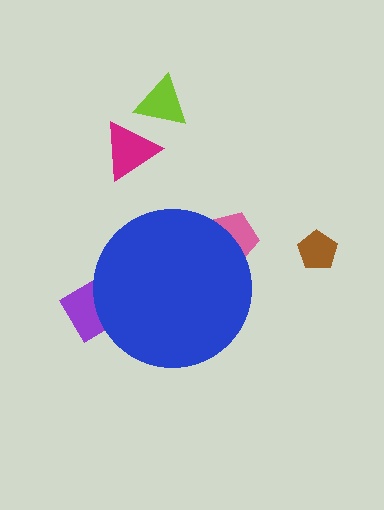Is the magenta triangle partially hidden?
No, the magenta triangle is fully visible.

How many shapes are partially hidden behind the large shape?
2 shapes are partially hidden.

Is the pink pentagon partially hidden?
Yes, the pink pentagon is partially hidden behind the blue circle.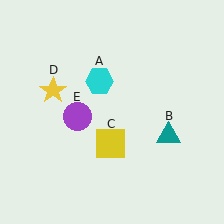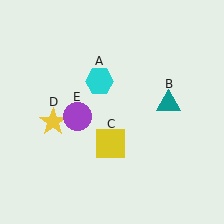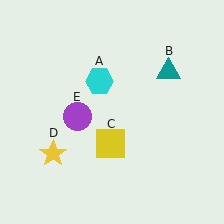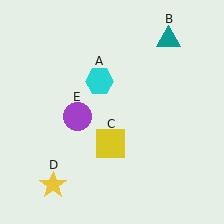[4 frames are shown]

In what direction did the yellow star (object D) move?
The yellow star (object D) moved down.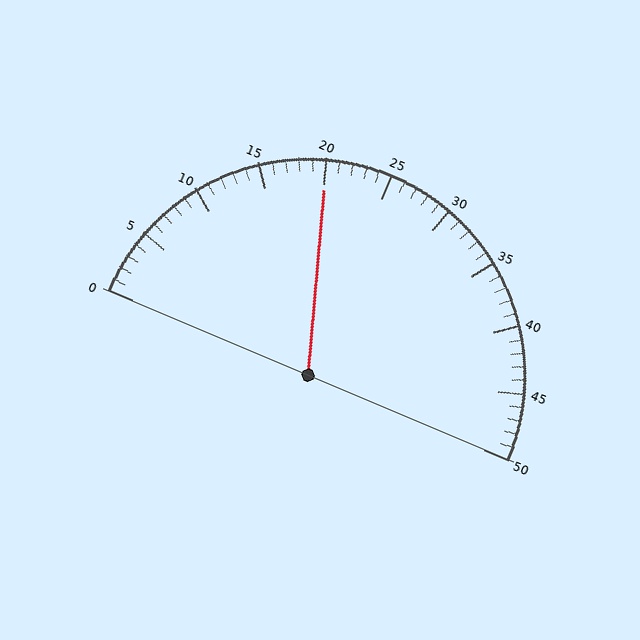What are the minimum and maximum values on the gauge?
The gauge ranges from 0 to 50.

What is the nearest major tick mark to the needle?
The nearest major tick mark is 20.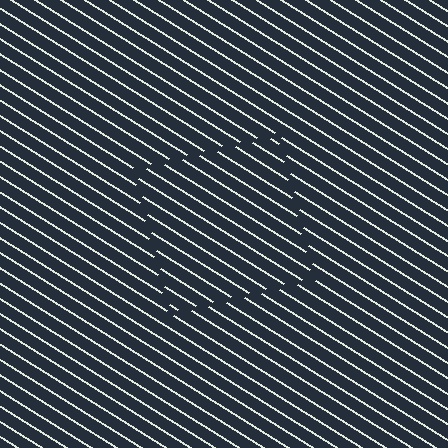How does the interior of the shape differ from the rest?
The interior of the shape contains the same grating, shifted by half a period — the contour is defined by the phase discontinuity where line-ends from the inner and outer gratings abut.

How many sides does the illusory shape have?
4 sides — the line-ends trace a square.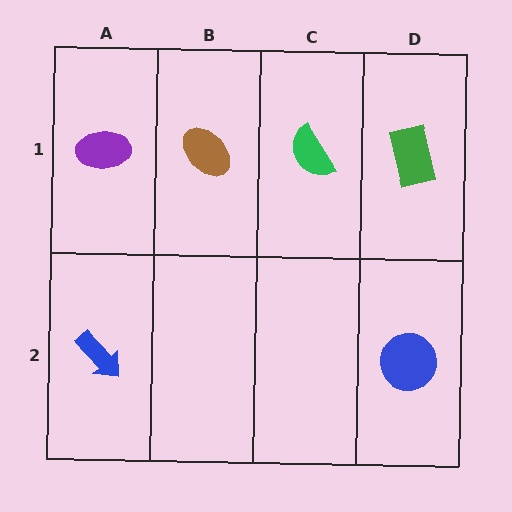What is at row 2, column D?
A blue circle.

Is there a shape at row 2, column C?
No, that cell is empty.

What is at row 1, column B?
A brown ellipse.